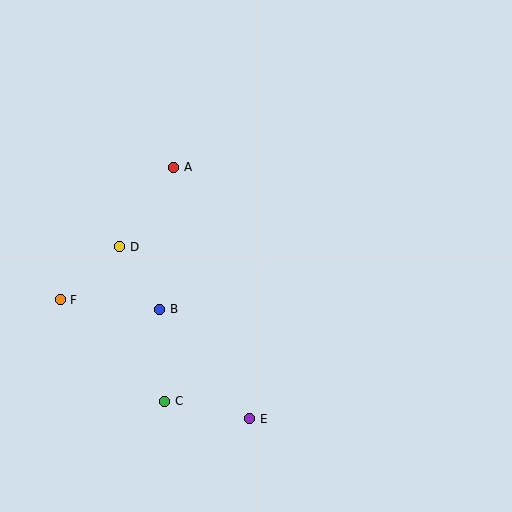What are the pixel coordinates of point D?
Point D is at (120, 247).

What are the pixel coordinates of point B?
Point B is at (160, 309).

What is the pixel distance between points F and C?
The distance between F and C is 146 pixels.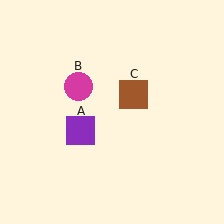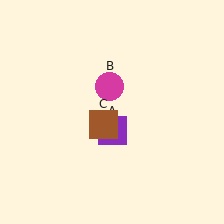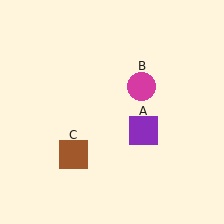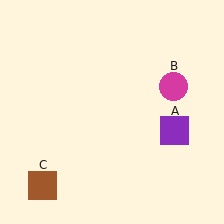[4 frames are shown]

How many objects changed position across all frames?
3 objects changed position: purple square (object A), magenta circle (object B), brown square (object C).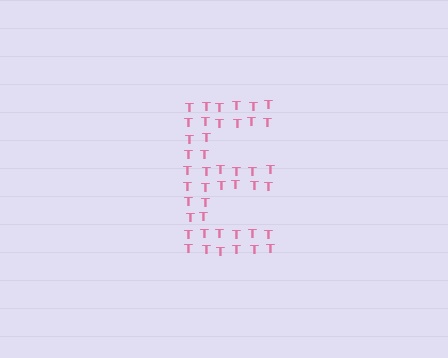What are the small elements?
The small elements are letter T's.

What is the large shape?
The large shape is the letter E.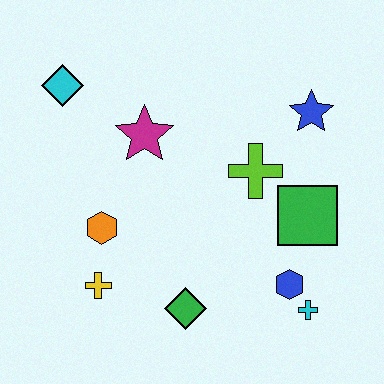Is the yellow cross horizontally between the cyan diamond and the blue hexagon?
Yes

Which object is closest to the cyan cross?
The blue hexagon is closest to the cyan cross.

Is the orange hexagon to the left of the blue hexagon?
Yes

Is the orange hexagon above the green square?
No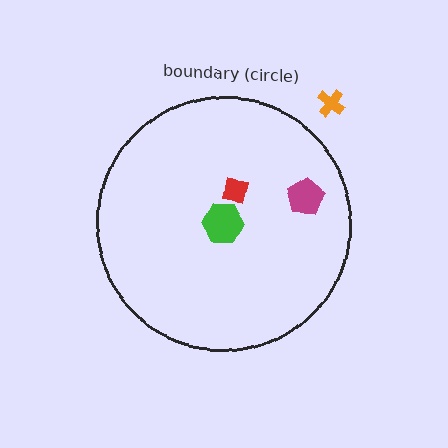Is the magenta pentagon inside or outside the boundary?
Inside.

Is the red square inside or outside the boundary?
Inside.